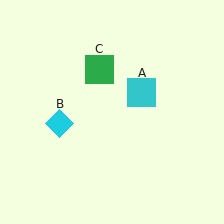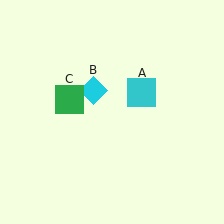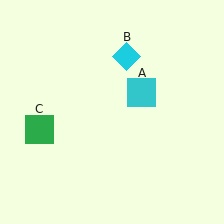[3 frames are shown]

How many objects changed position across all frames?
2 objects changed position: cyan diamond (object B), green square (object C).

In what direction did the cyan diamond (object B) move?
The cyan diamond (object B) moved up and to the right.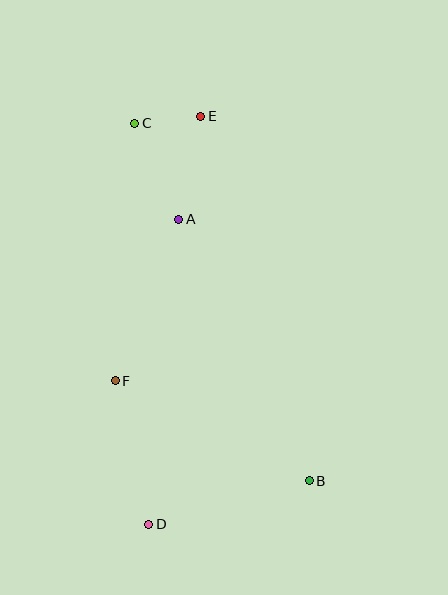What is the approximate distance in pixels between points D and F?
The distance between D and F is approximately 147 pixels.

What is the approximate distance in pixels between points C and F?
The distance between C and F is approximately 258 pixels.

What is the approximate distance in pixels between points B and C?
The distance between B and C is approximately 398 pixels.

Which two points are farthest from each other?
Points D and E are farthest from each other.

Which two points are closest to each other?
Points C and E are closest to each other.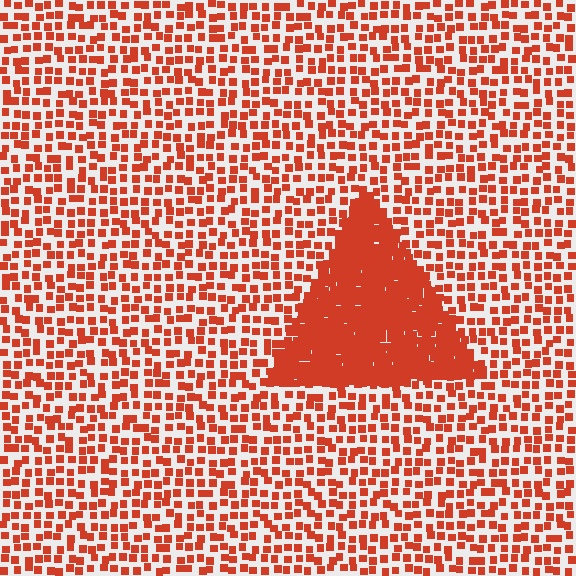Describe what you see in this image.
The image contains small red elements arranged at two different densities. A triangle-shaped region is visible where the elements are more densely packed than the surrounding area.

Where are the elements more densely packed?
The elements are more densely packed inside the triangle boundary.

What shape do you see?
I see a triangle.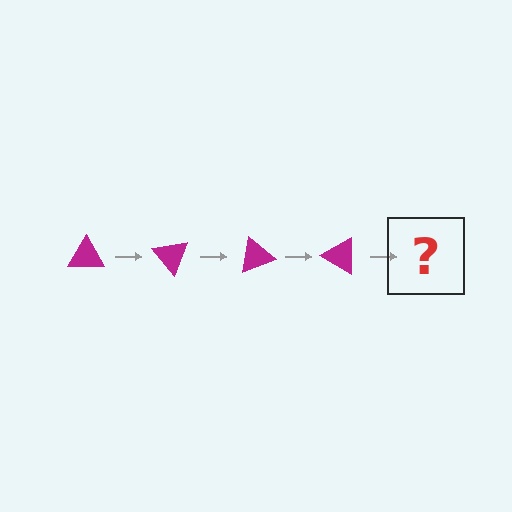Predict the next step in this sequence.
The next step is a magenta triangle rotated 200 degrees.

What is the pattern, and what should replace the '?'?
The pattern is that the triangle rotates 50 degrees each step. The '?' should be a magenta triangle rotated 200 degrees.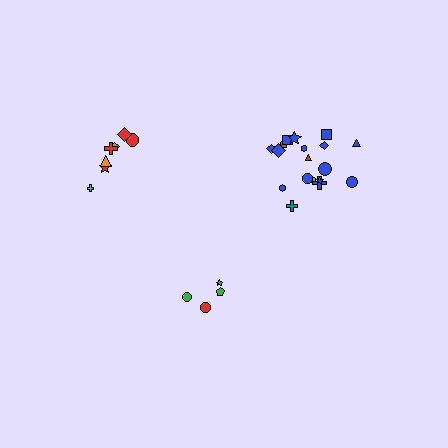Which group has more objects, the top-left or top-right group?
The top-right group.